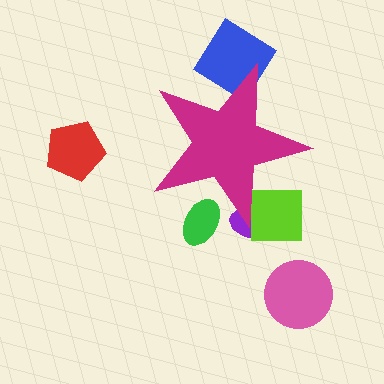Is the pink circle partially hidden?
No, the pink circle is fully visible.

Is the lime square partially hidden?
Yes, the lime square is partially hidden behind the magenta star.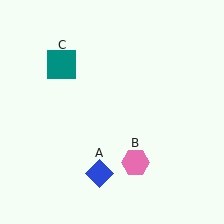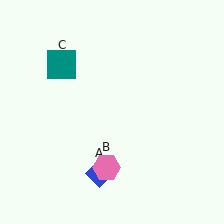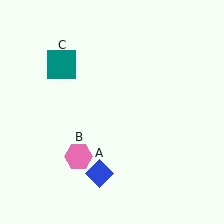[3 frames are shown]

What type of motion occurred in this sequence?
The pink hexagon (object B) rotated clockwise around the center of the scene.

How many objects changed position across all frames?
1 object changed position: pink hexagon (object B).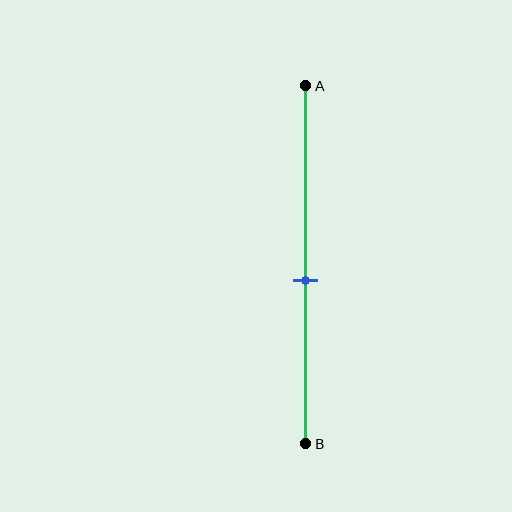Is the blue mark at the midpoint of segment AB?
No, the mark is at about 55% from A, not at the 50% midpoint.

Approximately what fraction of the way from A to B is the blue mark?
The blue mark is approximately 55% of the way from A to B.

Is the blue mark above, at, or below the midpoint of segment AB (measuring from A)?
The blue mark is below the midpoint of segment AB.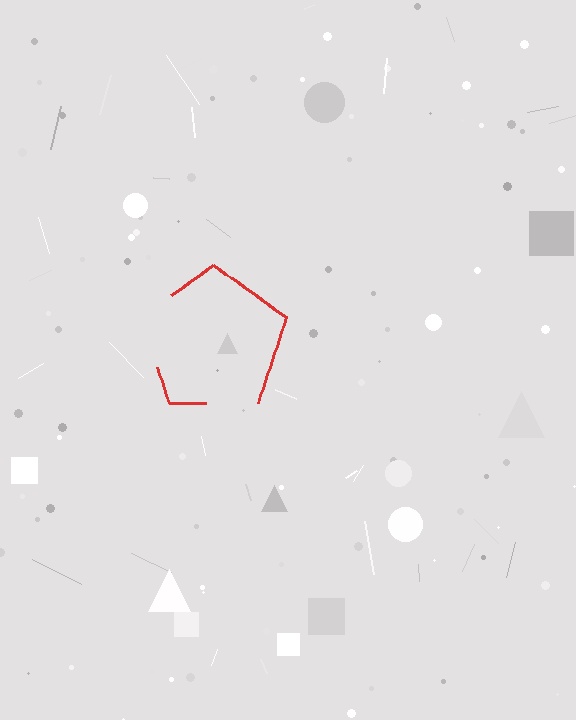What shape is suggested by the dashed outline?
The dashed outline suggests a pentagon.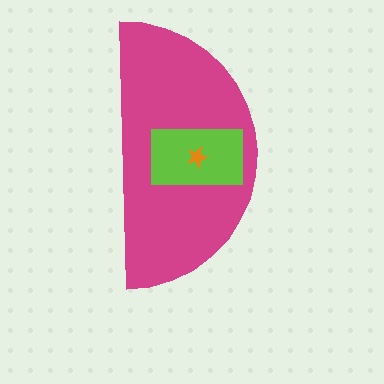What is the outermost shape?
The magenta semicircle.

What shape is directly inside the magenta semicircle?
The lime rectangle.